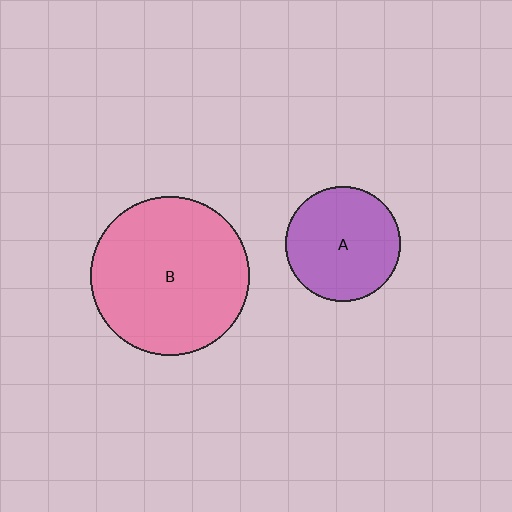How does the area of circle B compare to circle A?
Approximately 1.9 times.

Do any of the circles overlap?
No, none of the circles overlap.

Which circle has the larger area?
Circle B (pink).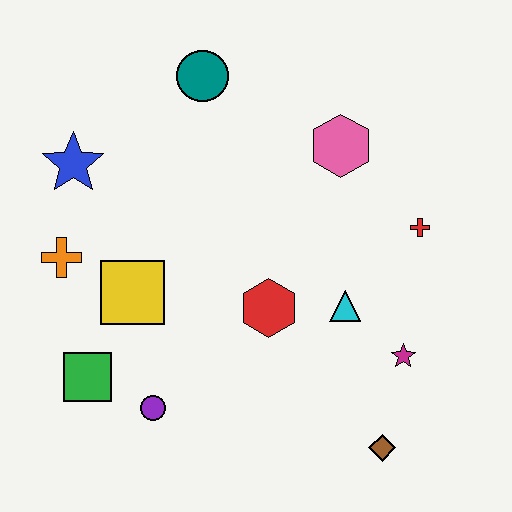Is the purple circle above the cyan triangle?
No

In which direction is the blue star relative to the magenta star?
The blue star is to the left of the magenta star.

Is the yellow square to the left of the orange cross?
No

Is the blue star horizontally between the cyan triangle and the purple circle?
No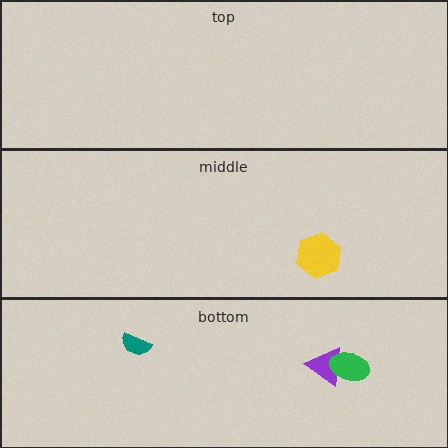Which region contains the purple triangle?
The bottom region.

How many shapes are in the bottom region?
3.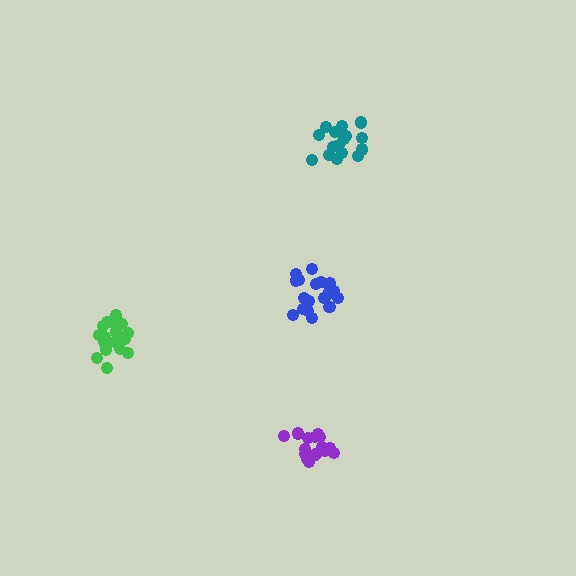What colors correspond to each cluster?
The clusters are colored: teal, purple, green, blue.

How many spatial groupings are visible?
There are 4 spatial groupings.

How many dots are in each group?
Group 1: 16 dots, Group 2: 15 dots, Group 3: 17 dots, Group 4: 20 dots (68 total).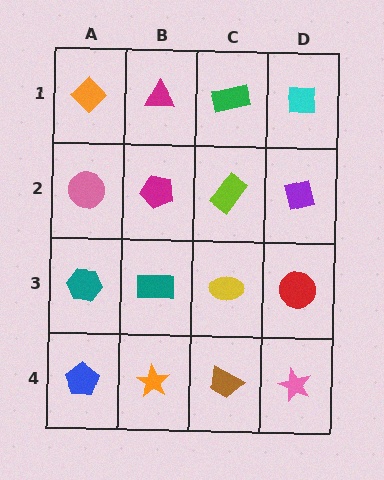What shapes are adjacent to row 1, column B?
A magenta pentagon (row 2, column B), an orange diamond (row 1, column A), a green rectangle (row 1, column C).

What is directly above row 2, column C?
A green rectangle.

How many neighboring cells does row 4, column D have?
2.